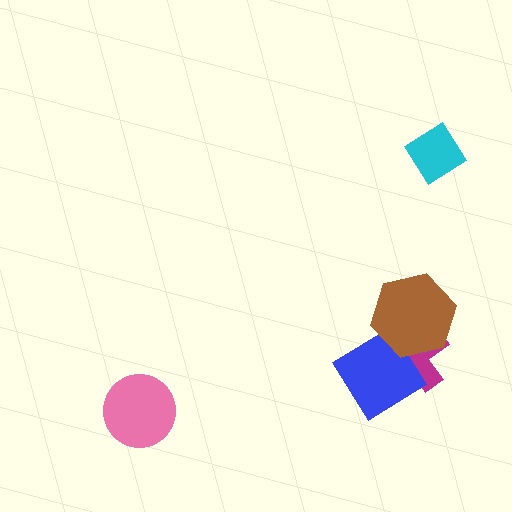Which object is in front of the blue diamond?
The brown hexagon is in front of the blue diamond.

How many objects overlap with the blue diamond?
2 objects overlap with the blue diamond.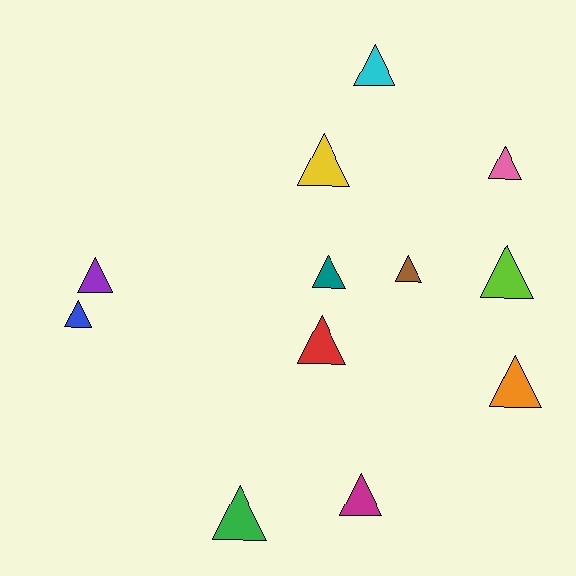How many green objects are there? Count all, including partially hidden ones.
There is 1 green object.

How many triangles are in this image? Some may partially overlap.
There are 12 triangles.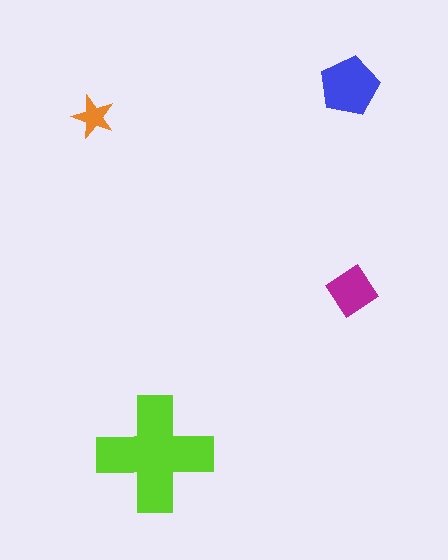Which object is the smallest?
The orange star.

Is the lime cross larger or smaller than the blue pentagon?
Larger.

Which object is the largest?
The lime cross.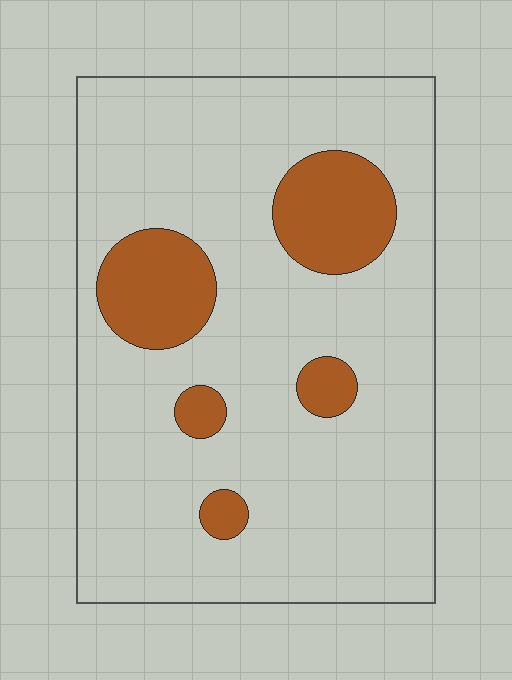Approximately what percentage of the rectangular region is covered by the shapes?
Approximately 15%.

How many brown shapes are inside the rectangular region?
5.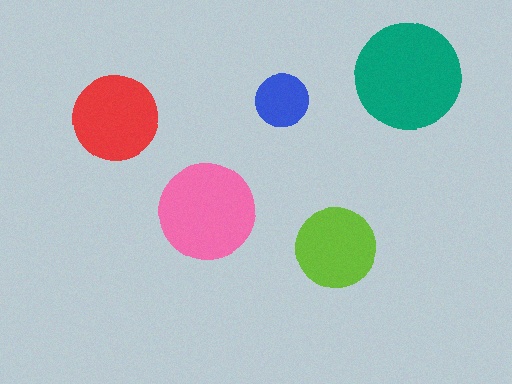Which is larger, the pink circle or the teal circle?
The teal one.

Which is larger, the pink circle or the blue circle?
The pink one.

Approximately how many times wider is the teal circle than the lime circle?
About 1.5 times wider.